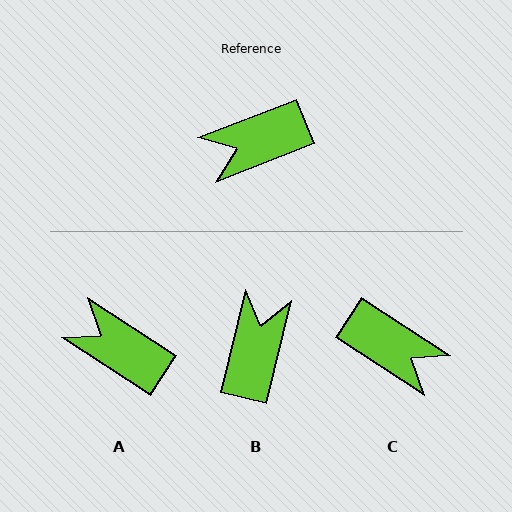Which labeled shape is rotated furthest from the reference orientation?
C, about 126 degrees away.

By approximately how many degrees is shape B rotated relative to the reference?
Approximately 125 degrees clockwise.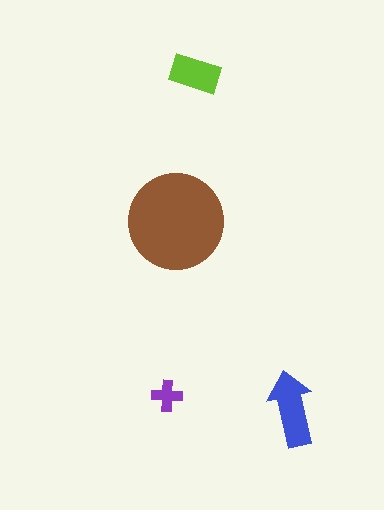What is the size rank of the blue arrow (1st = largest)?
2nd.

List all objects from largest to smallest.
The brown circle, the blue arrow, the lime rectangle, the purple cross.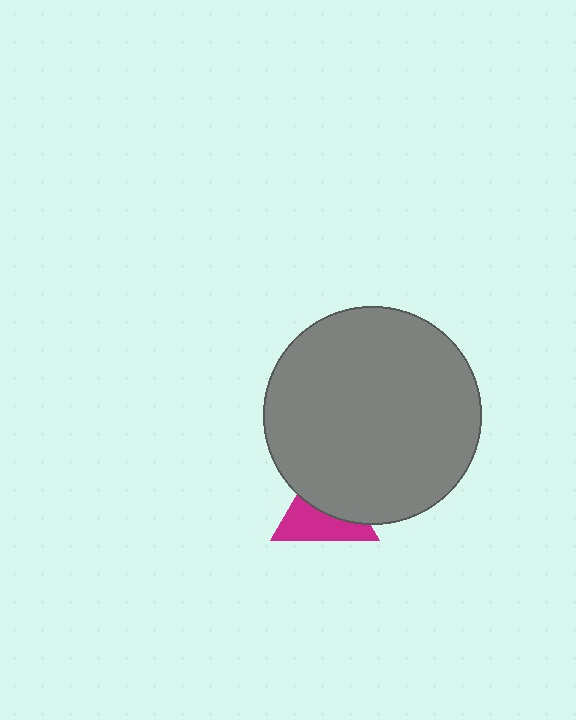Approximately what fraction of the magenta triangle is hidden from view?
Roughly 50% of the magenta triangle is hidden behind the gray circle.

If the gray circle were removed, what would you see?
You would see the complete magenta triangle.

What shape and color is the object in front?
The object in front is a gray circle.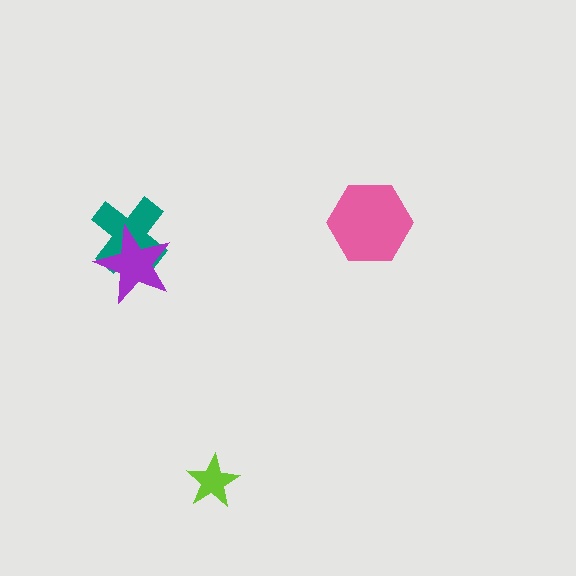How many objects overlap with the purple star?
1 object overlaps with the purple star.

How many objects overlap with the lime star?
0 objects overlap with the lime star.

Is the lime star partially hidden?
No, no other shape covers it.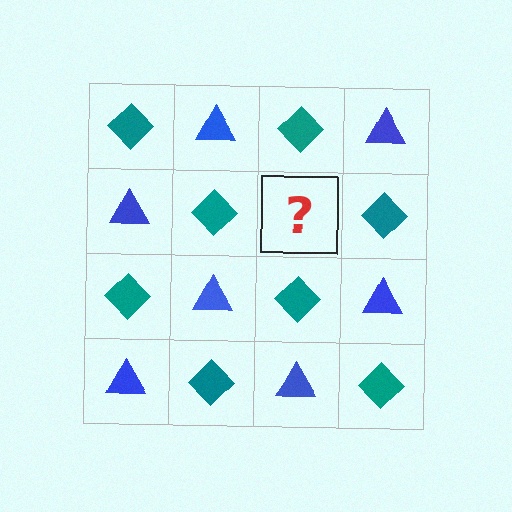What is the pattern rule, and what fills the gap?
The rule is that it alternates teal diamond and blue triangle in a checkerboard pattern. The gap should be filled with a blue triangle.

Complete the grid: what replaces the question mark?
The question mark should be replaced with a blue triangle.